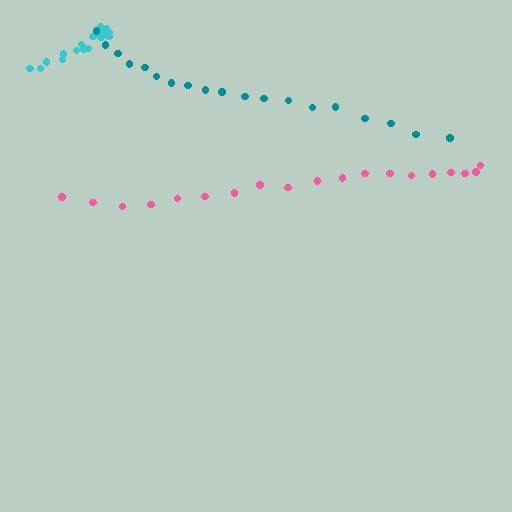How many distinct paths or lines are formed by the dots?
There are 3 distinct paths.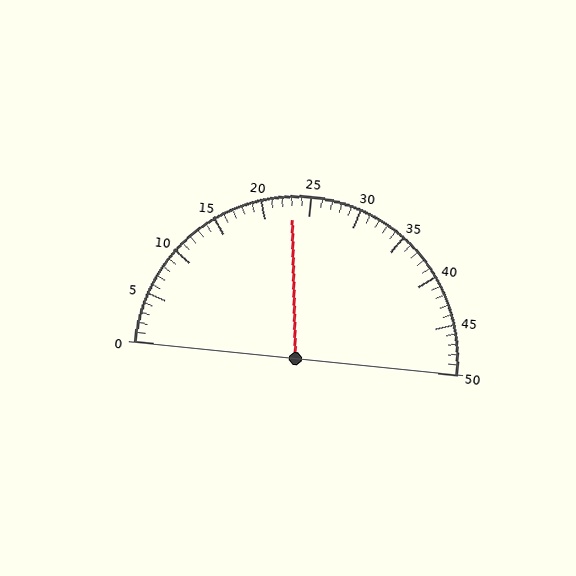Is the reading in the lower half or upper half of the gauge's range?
The reading is in the lower half of the range (0 to 50).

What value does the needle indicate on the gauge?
The needle indicates approximately 23.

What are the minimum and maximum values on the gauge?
The gauge ranges from 0 to 50.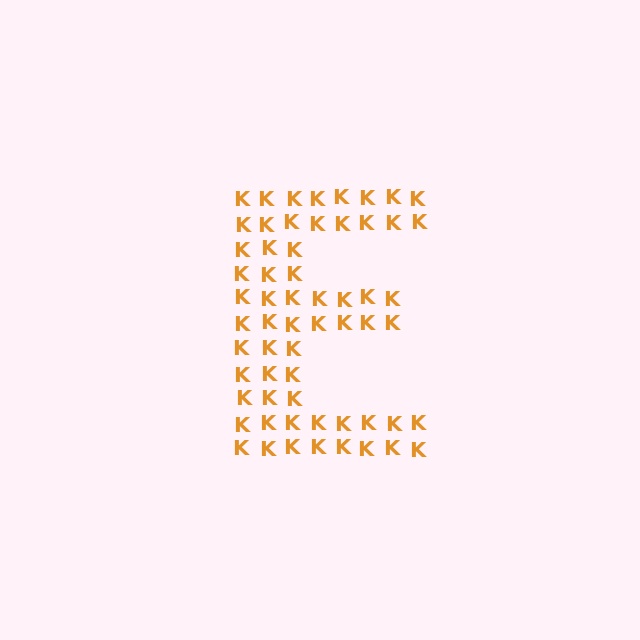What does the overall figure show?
The overall figure shows the letter E.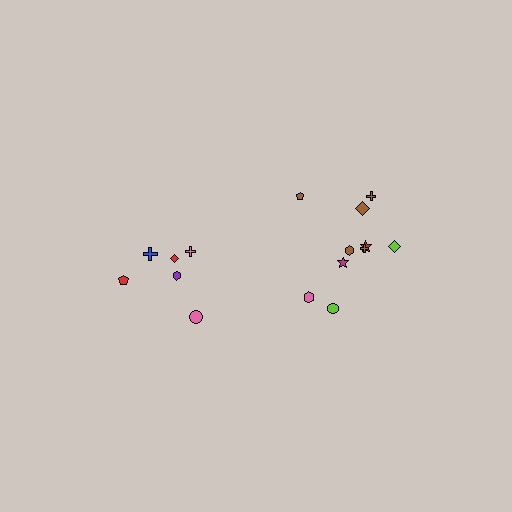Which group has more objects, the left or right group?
The right group.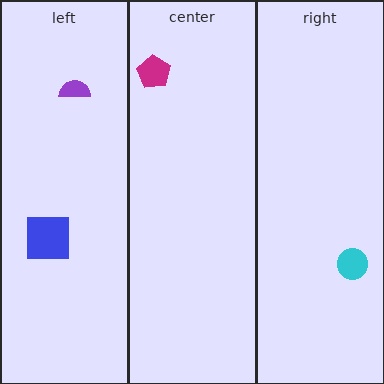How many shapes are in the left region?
2.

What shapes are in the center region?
The magenta pentagon.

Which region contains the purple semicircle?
The left region.